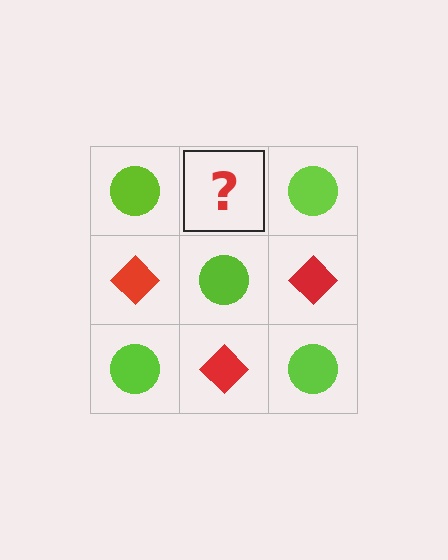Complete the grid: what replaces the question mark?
The question mark should be replaced with a red diamond.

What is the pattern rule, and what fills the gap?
The rule is that it alternates lime circle and red diamond in a checkerboard pattern. The gap should be filled with a red diamond.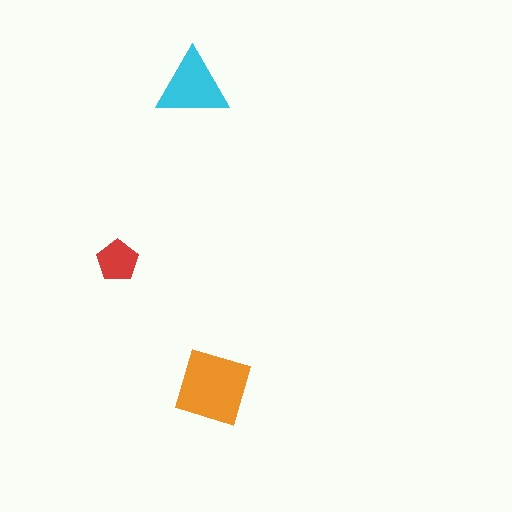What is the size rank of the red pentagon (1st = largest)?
3rd.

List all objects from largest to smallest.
The orange square, the cyan triangle, the red pentagon.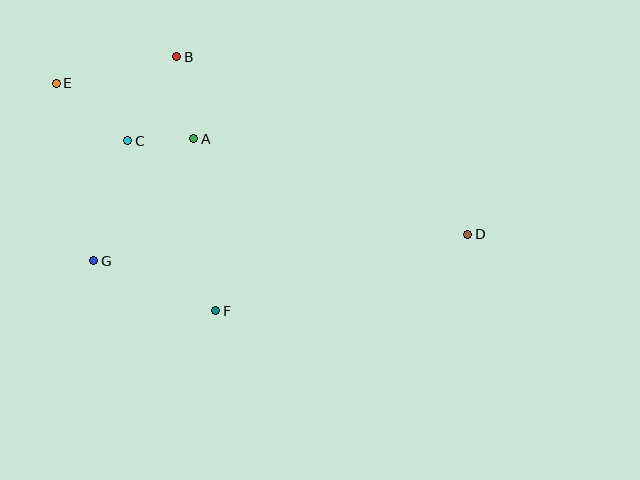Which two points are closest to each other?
Points A and C are closest to each other.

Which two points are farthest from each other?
Points D and E are farthest from each other.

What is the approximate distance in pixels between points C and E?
The distance between C and E is approximately 92 pixels.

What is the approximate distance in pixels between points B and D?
The distance between B and D is approximately 341 pixels.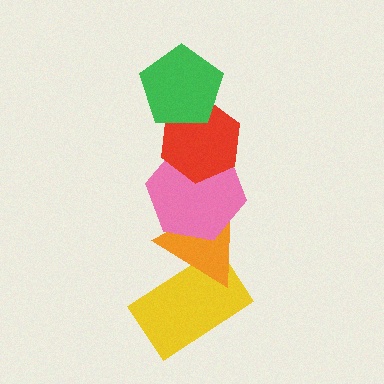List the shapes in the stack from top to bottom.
From top to bottom: the green pentagon, the red hexagon, the pink hexagon, the orange triangle, the yellow rectangle.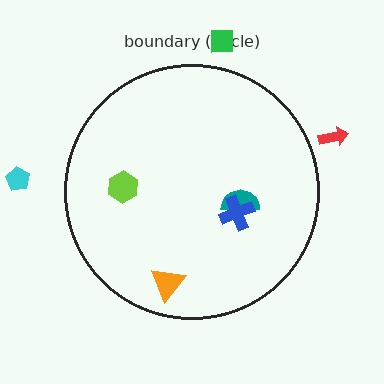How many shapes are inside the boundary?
4 inside, 3 outside.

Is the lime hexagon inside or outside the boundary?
Inside.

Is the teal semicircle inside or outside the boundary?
Inside.